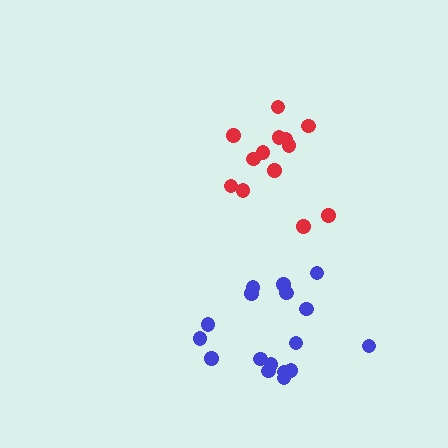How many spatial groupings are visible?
There are 2 spatial groupings.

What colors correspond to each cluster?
The clusters are colored: blue, red.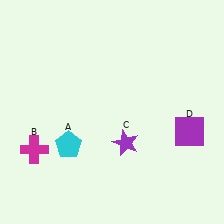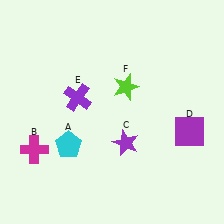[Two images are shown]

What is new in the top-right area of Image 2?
A lime star (F) was added in the top-right area of Image 2.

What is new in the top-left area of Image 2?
A purple cross (E) was added in the top-left area of Image 2.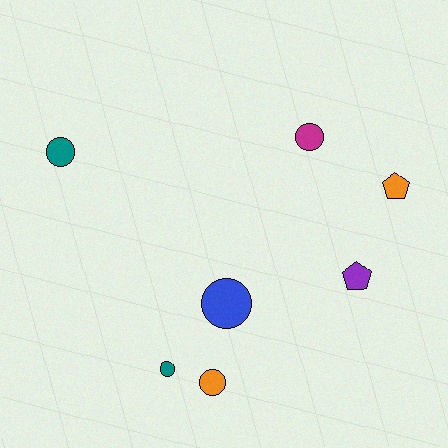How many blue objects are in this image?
There is 1 blue object.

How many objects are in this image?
There are 7 objects.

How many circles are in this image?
There are 5 circles.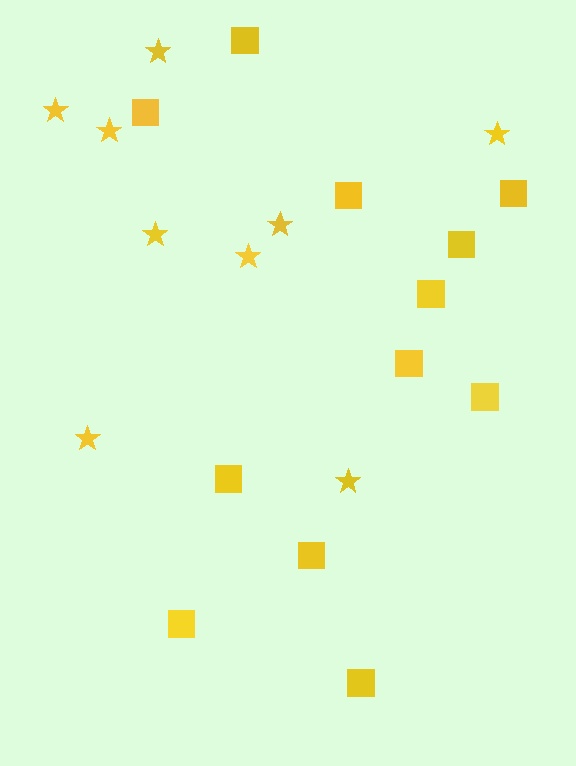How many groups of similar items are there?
There are 2 groups: one group of stars (9) and one group of squares (12).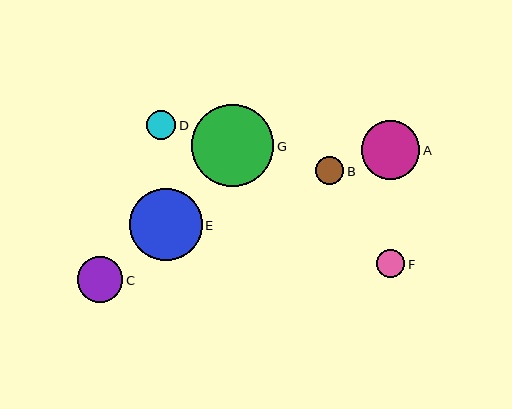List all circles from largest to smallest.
From largest to smallest: G, E, A, C, D, F, B.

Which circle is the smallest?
Circle B is the smallest with a size of approximately 28 pixels.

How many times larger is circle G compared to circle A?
Circle G is approximately 1.4 times the size of circle A.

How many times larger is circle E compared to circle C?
Circle E is approximately 1.6 times the size of circle C.